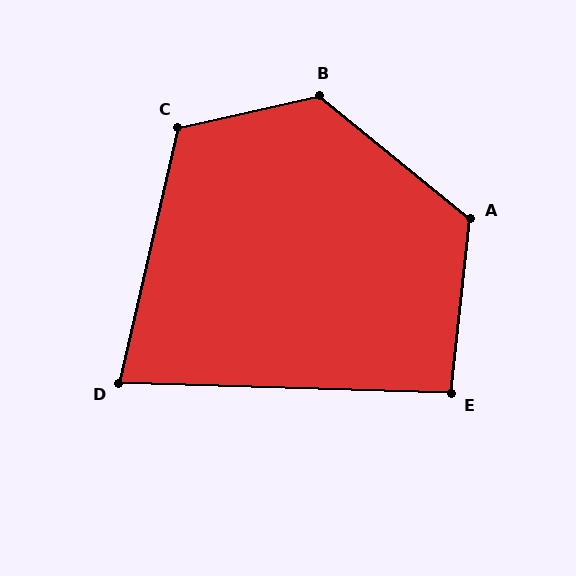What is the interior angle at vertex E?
Approximately 94 degrees (approximately right).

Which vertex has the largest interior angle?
B, at approximately 128 degrees.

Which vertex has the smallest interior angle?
D, at approximately 79 degrees.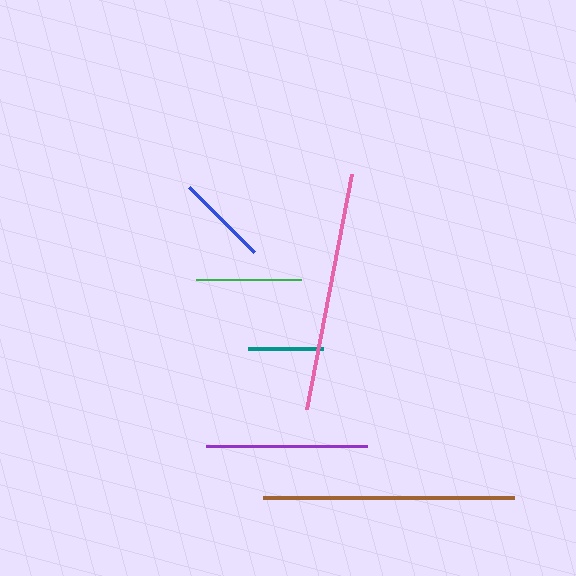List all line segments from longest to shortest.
From longest to shortest: brown, pink, purple, green, blue, teal.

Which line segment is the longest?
The brown line is the longest at approximately 251 pixels.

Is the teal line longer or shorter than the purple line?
The purple line is longer than the teal line.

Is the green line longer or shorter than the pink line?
The pink line is longer than the green line.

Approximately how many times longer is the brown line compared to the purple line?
The brown line is approximately 1.5 times the length of the purple line.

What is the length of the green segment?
The green segment is approximately 105 pixels long.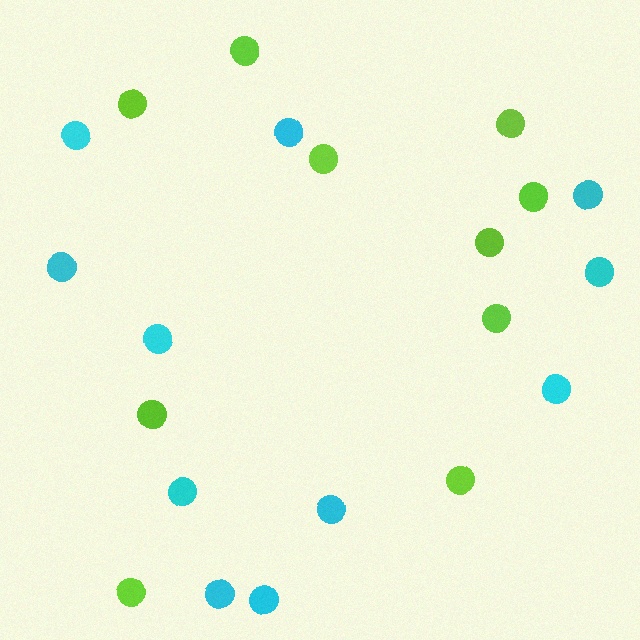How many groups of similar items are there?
There are 2 groups: one group of cyan circles (11) and one group of lime circles (10).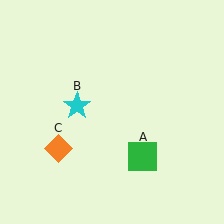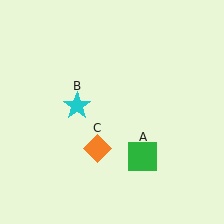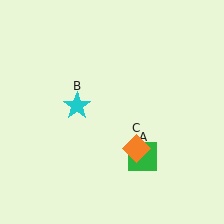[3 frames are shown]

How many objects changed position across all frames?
1 object changed position: orange diamond (object C).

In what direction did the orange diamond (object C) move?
The orange diamond (object C) moved right.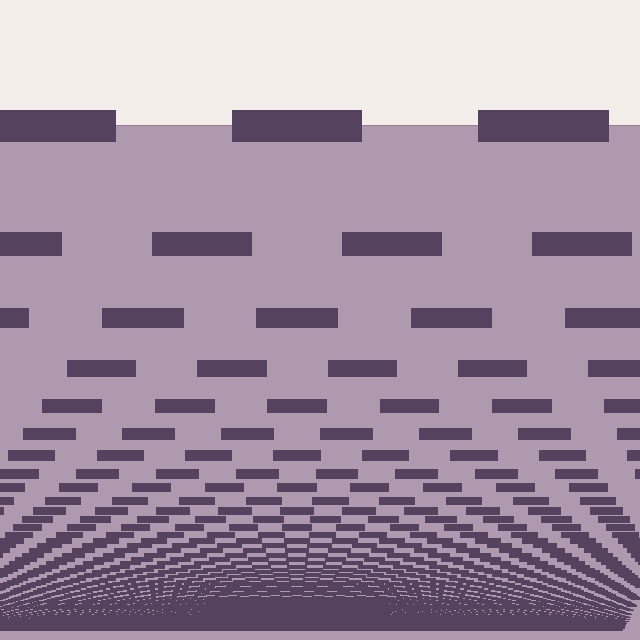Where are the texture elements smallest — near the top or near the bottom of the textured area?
Near the bottom.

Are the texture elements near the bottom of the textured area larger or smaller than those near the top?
Smaller. The gradient is inverted — elements near the bottom are smaller and denser.